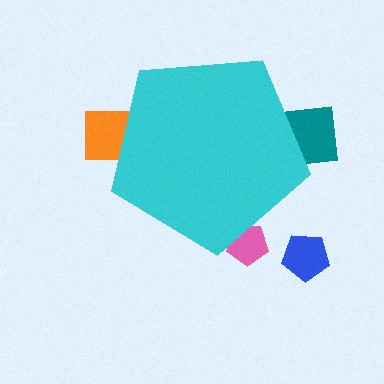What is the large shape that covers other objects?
A cyan pentagon.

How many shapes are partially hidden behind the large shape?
3 shapes are partially hidden.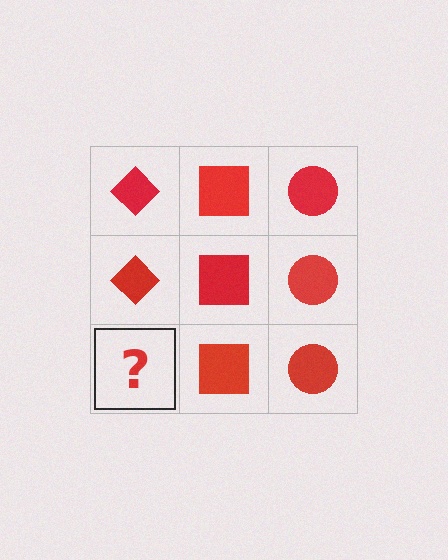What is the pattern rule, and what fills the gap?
The rule is that each column has a consistent shape. The gap should be filled with a red diamond.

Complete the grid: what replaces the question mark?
The question mark should be replaced with a red diamond.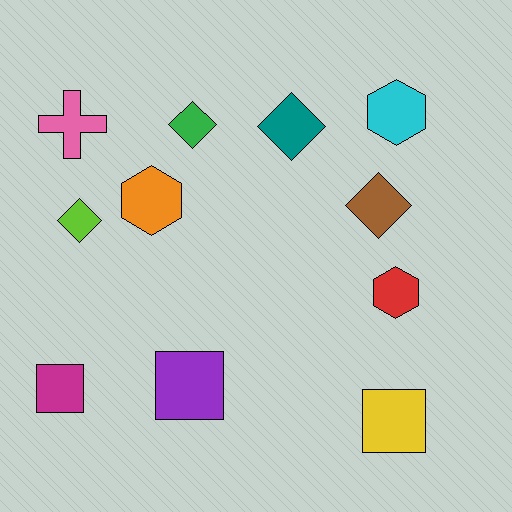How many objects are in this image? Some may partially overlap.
There are 11 objects.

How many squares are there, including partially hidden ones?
There are 3 squares.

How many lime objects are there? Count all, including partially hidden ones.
There is 1 lime object.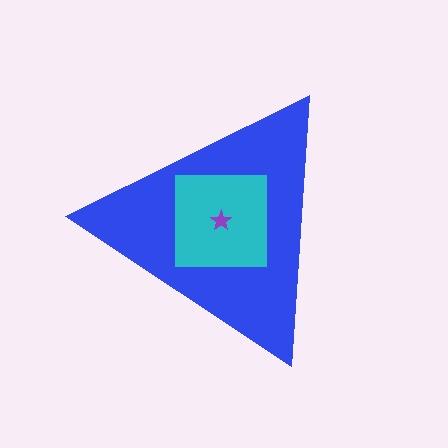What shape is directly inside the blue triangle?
The cyan square.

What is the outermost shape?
The blue triangle.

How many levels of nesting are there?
3.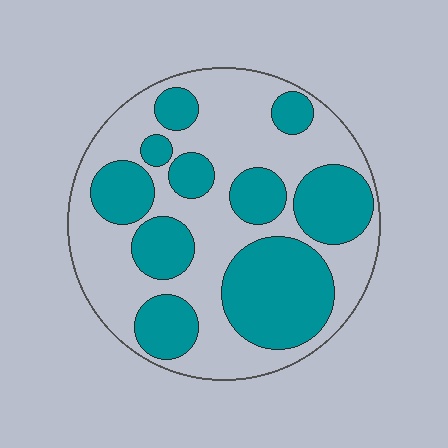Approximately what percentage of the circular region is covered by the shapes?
Approximately 45%.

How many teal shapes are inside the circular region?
10.